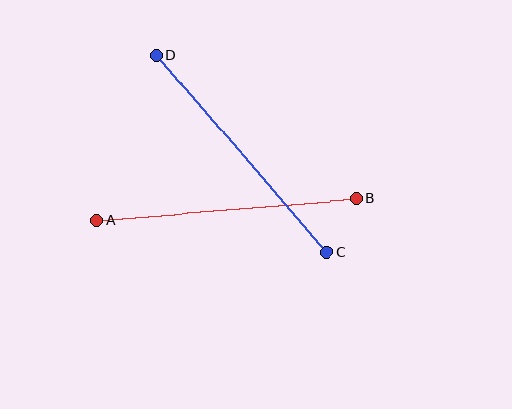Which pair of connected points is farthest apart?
Points C and D are farthest apart.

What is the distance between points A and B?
The distance is approximately 260 pixels.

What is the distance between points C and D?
The distance is approximately 261 pixels.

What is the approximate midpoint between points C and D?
The midpoint is at approximately (242, 154) pixels.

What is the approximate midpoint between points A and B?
The midpoint is at approximately (226, 210) pixels.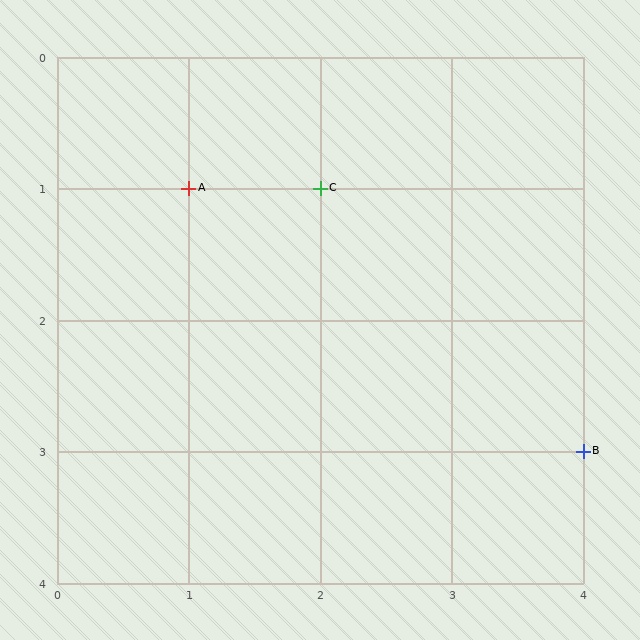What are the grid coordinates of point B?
Point B is at grid coordinates (4, 3).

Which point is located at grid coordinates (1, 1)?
Point A is at (1, 1).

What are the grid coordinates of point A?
Point A is at grid coordinates (1, 1).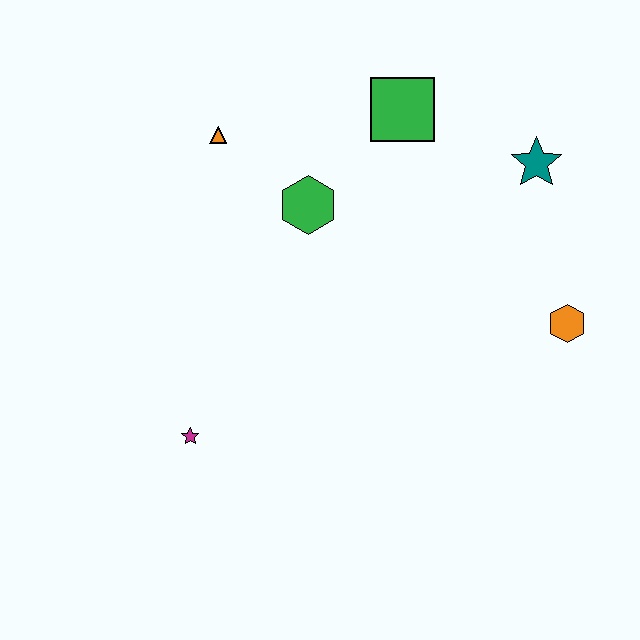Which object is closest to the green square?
The green hexagon is closest to the green square.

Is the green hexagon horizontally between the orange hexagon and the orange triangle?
Yes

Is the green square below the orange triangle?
No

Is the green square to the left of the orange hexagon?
Yes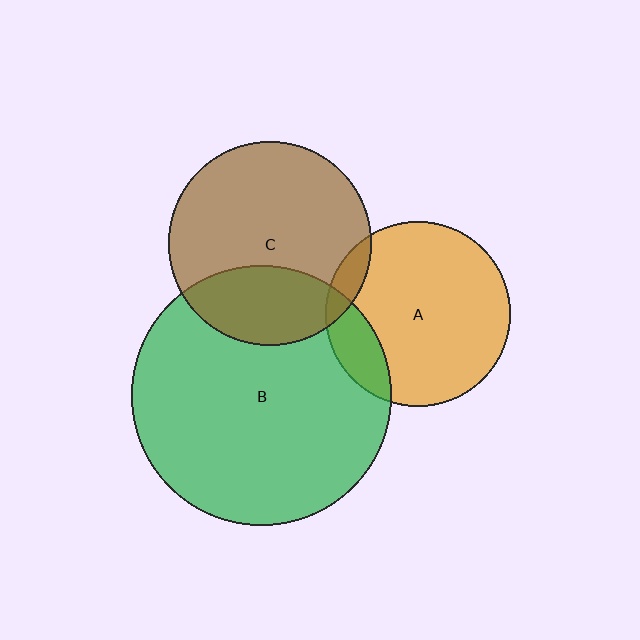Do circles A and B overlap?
Yes.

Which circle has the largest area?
Circle B (green).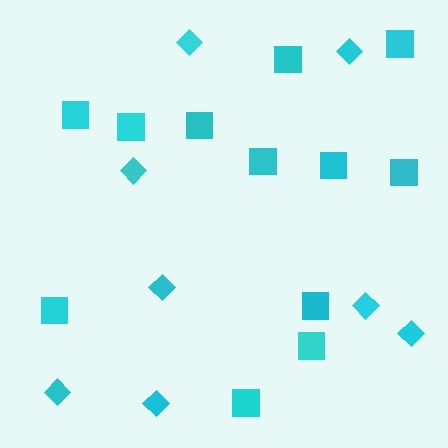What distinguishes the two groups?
There are 2 groups: one group of squares (12) and one group of diamonds (8).